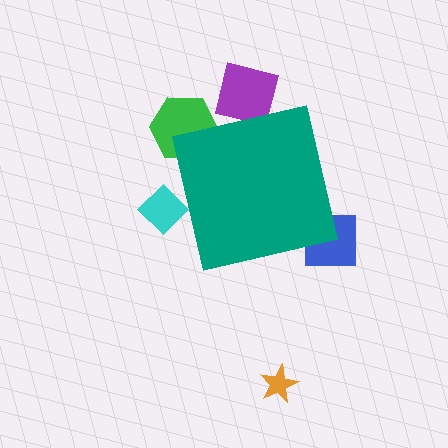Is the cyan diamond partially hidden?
Yes, the cyan diamond is partially hidden behind the teal square.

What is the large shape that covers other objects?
A teal square.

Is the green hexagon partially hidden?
Yes, the green hexagon is partially hidden behind the teal square.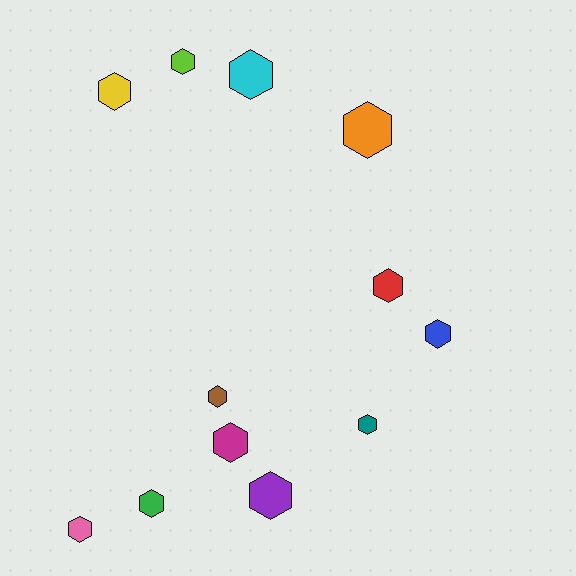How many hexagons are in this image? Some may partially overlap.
There are 12 hexagons.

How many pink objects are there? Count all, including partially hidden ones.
There is 1 pink object.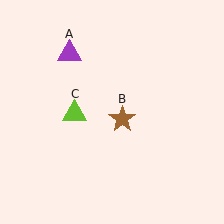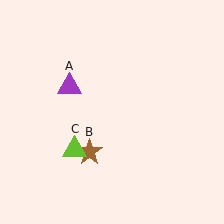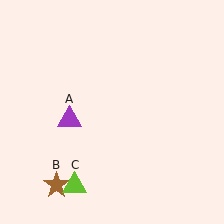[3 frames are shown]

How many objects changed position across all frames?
3 objects changed position: purple triangle (object A), brown star (object B), lime triangle (object C).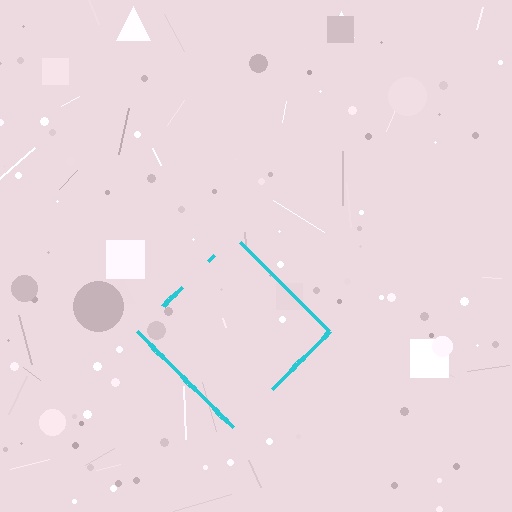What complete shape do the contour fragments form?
The contour fragments form a diamond.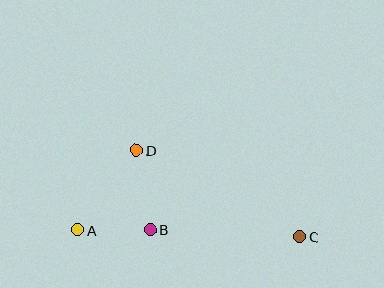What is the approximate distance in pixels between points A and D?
The distance between A and D is approximately 98 pixels.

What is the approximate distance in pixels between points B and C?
The distance between B and C is approximately 149 pixels.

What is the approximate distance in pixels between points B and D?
The distance between B and D is approximately 80 pixels.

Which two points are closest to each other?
Points A and B are closest to each other.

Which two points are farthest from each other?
Points A and C are farthest from each other.